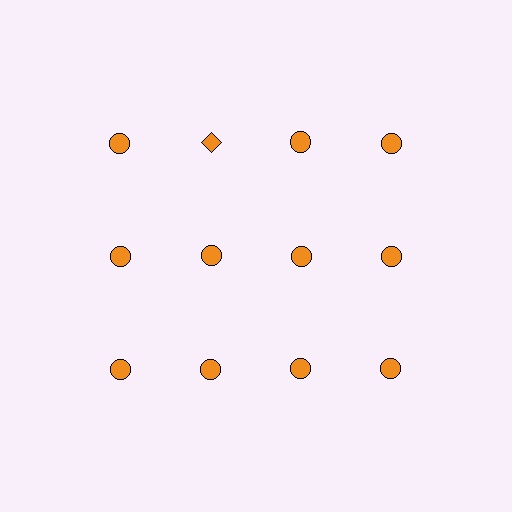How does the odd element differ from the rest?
It has a different shape: diamond instead of circle.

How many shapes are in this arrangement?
There are 12 shapes arranged in a grid pattern.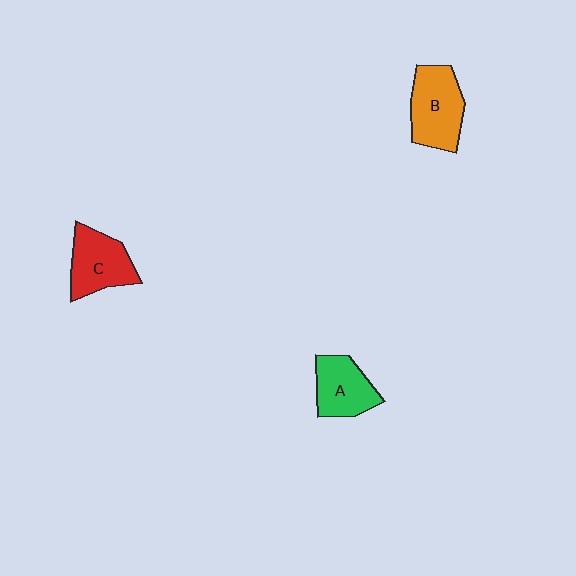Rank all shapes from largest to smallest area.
From largest to smallest: B (orange), C (red), A (green).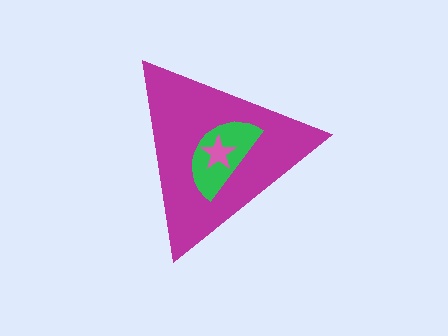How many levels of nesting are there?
3.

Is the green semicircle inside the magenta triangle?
Yes.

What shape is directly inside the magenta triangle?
The green semicircle.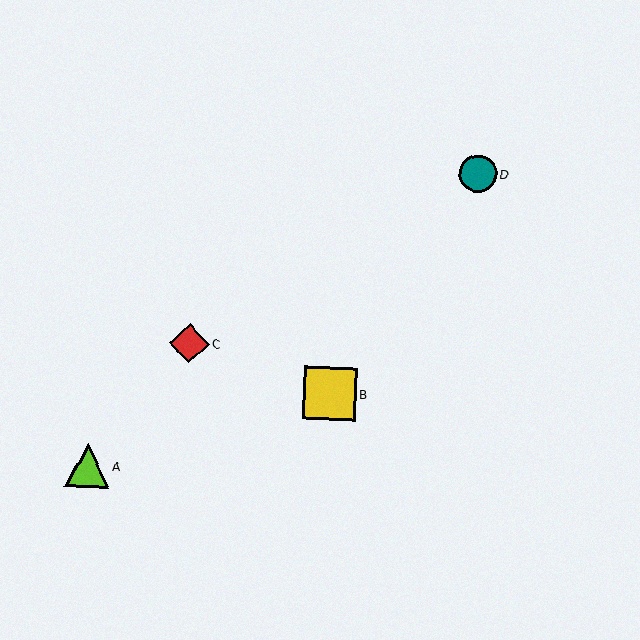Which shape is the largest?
The yellow square (labeled B) is the largest.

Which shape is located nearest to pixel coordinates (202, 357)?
The red diamond (labeled C) at (189, 344) is nearest to that location.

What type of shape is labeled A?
Shape A is a lime triangle.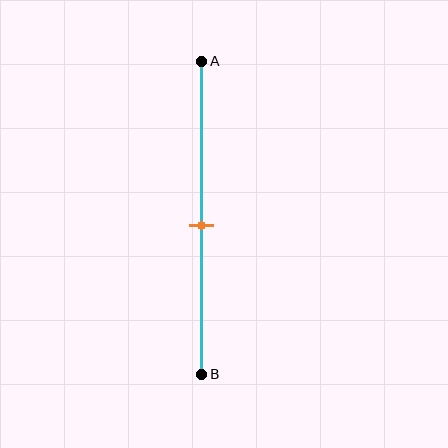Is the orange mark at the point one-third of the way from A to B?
No, the mark is at about 50% from A, not at the 33% one-third point.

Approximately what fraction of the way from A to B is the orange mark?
The orange mark is approximately 50% of the way from A to B.